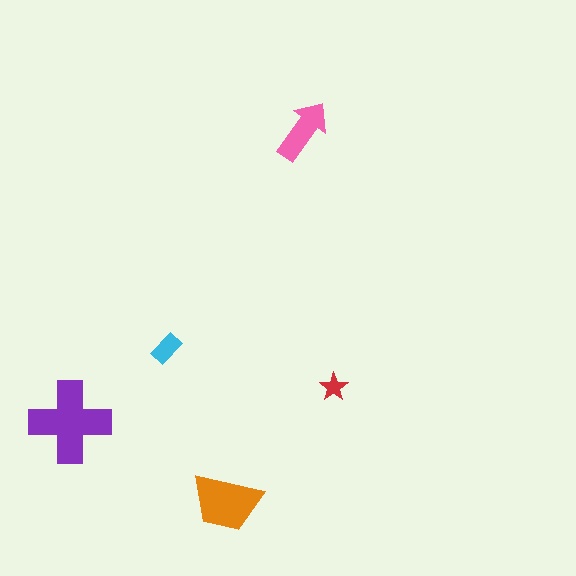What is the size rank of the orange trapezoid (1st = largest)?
2nd.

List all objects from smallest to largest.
The red star, the cyan rectangle, the pink arrow, the orange trapezoid, the purple cross.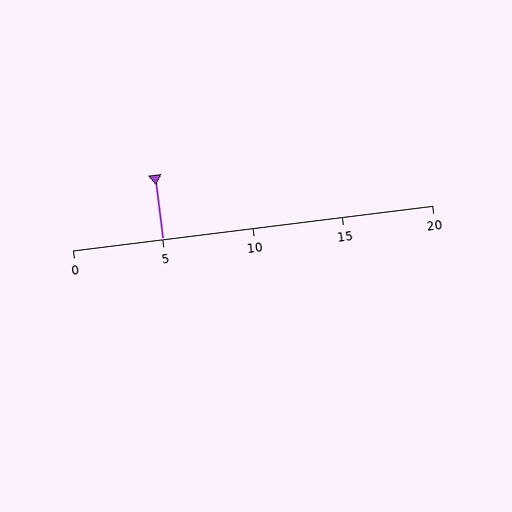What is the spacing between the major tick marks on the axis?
The major ticks are spaced 5 apart.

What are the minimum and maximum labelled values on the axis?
The axis runs from 0 to 20.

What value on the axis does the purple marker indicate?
The marker indicates approximately 5.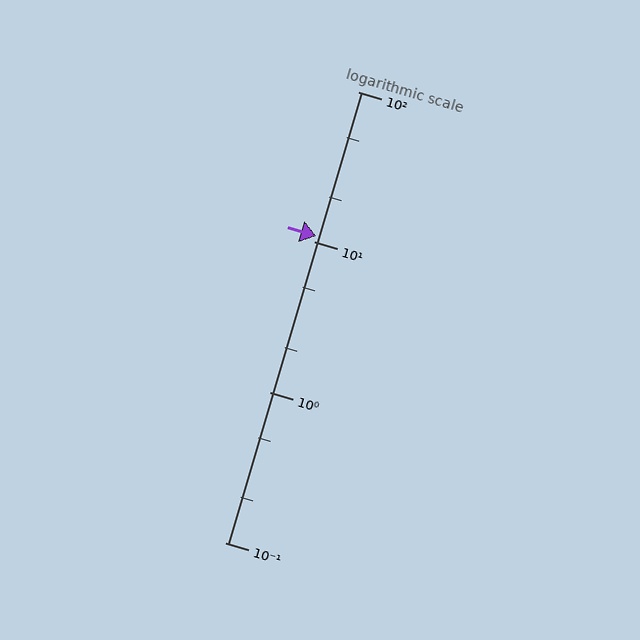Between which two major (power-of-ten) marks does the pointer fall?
The pointer is between 10 and 100.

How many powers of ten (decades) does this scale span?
The scale spans 3 decades, from 0.1 to 100.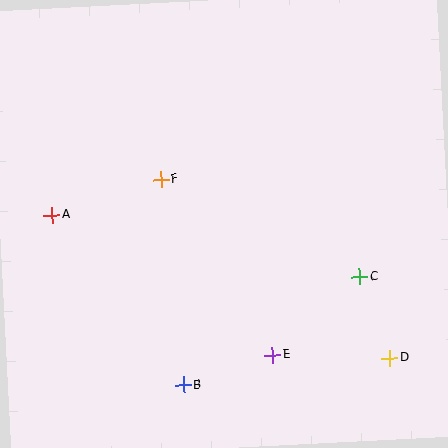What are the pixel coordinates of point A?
Point A is at (52, 215).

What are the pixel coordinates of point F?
Point F is at (161, 180).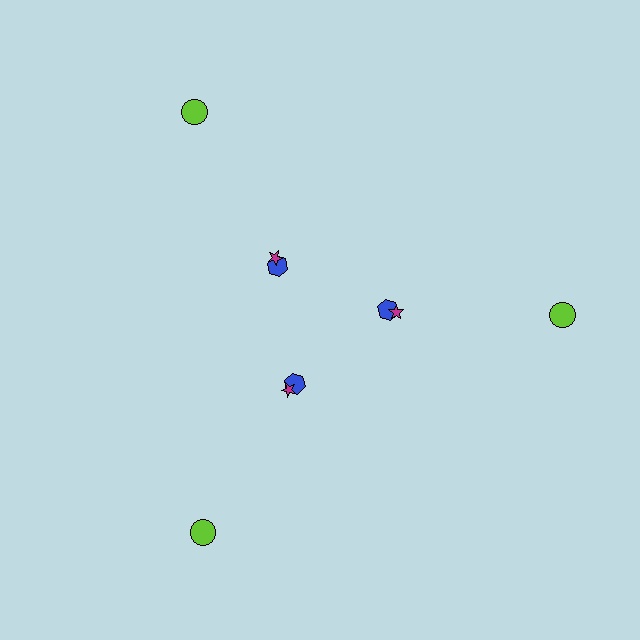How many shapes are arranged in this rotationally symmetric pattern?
There are 9 shapes, arranged in 3 groups of 3.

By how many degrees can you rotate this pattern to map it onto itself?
The pattern maps onto itself every 120 degrees of rotation.